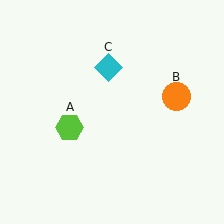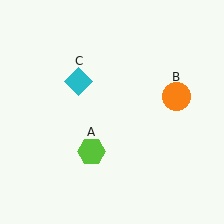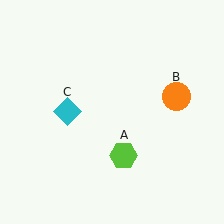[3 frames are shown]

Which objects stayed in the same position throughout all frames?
Orange circle (object B) remained stationary.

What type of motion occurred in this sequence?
The lime hexagon (object A), cyan diamond (object C) rotated counterclockwise around the center of the scene.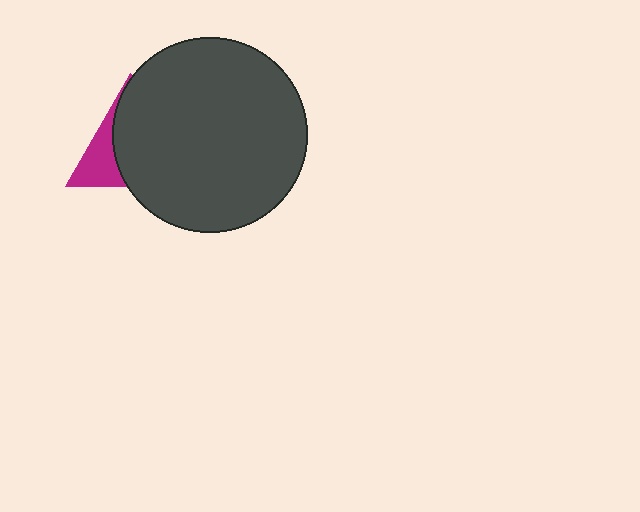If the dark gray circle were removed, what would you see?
You would see the complete magenta triangle.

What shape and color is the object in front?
The object in front is a dark gray circle.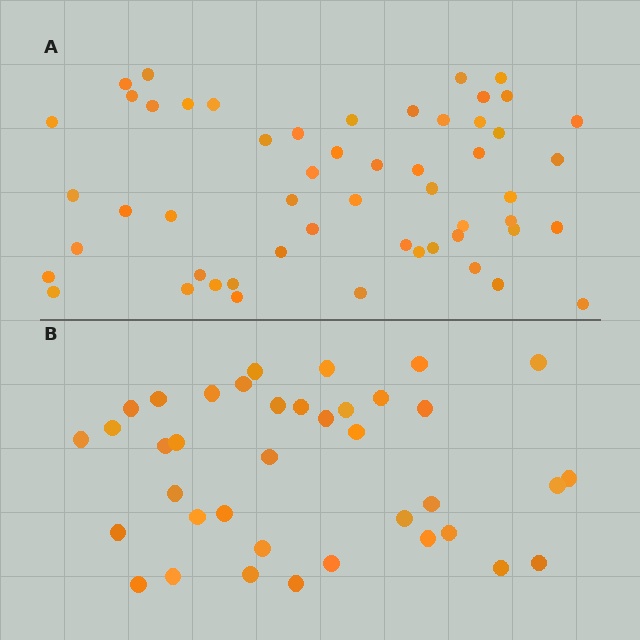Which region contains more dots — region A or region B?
Region A (the top region) has more dots.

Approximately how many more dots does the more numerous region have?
Region A has approximately 15 more dots than region B.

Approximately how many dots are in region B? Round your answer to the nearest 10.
About 40 dots. (The exact count is 38, which rounds to 40.)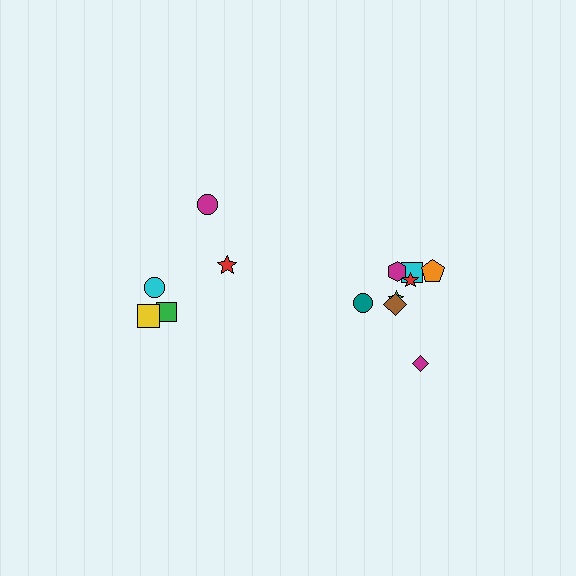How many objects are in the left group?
There are 5 objects.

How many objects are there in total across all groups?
There are 13 objects.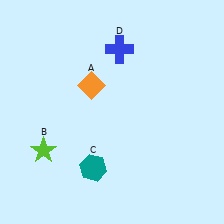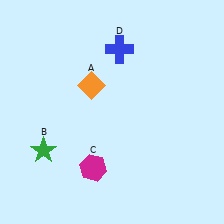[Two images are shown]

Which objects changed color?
B changed from lime to green. C changed from teal to magenta.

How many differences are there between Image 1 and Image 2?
There are 2 differences between the two images.